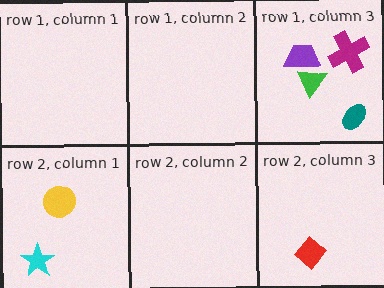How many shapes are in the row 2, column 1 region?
2.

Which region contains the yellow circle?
The row 2, column 1 region.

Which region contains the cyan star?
The row 2, column 1 region.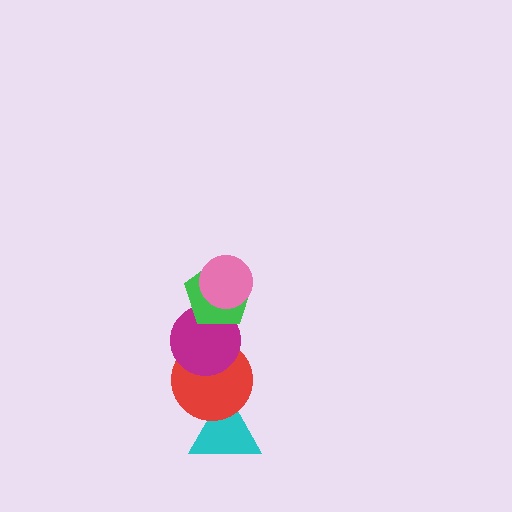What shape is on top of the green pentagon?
The pink circle is on top of the green pentagon.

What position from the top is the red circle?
The red circle is 4th from the top.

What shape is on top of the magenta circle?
The green pentagon is on top of the magenta circle.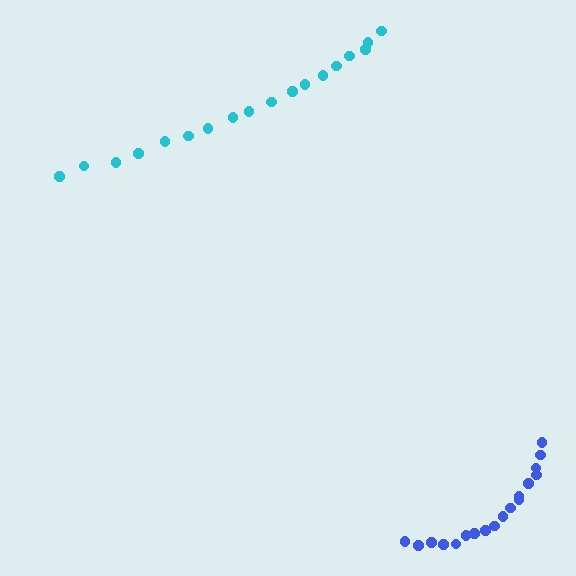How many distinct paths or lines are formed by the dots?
There are 2 distinct paths.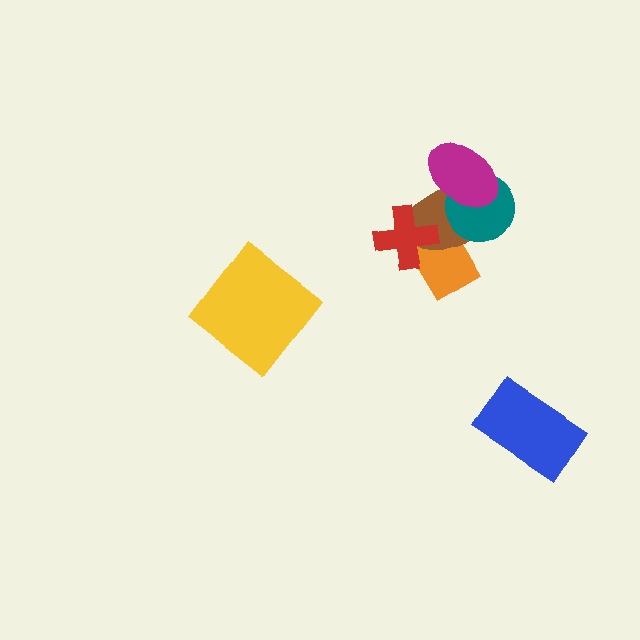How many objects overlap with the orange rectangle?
3 objects overlap with the orange rectangle.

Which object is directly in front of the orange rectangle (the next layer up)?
The brown ellipse is directly in front of the orange rectangle.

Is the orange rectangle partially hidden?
Yes, it is partially covered by another shape.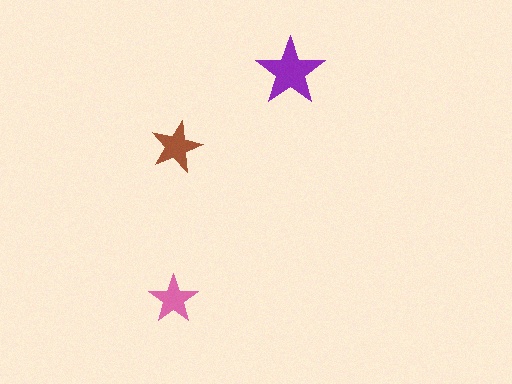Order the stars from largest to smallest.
the purple one, the brown one, the pink one.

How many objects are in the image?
There are 3 objects in the image.